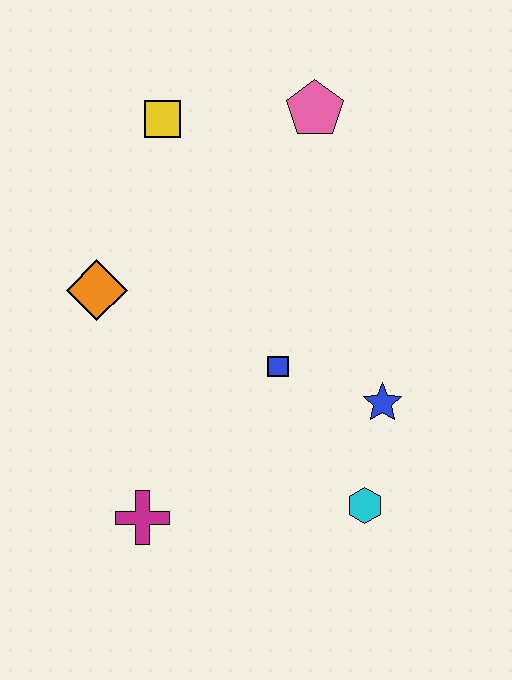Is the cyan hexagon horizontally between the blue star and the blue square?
Yes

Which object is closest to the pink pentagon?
The yellow square is closest to the pink pentagon.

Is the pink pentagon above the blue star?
Yes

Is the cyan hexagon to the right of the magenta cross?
Yes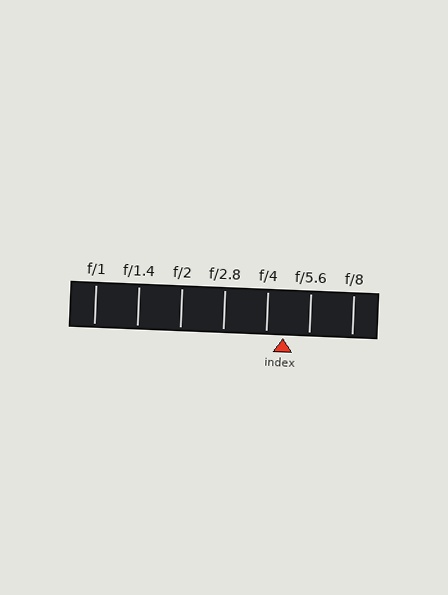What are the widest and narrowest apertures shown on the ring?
The widest aperture shown is f/1 and the narrowest is f/8.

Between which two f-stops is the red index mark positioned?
The index mark is between f/4 and f/5.6.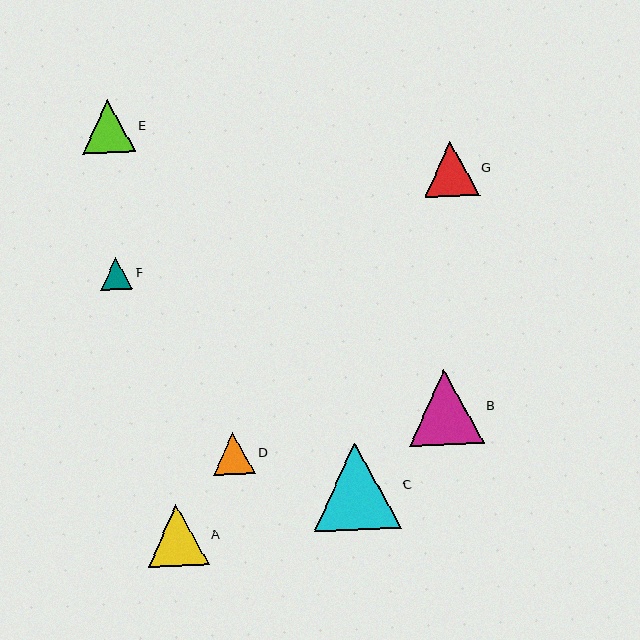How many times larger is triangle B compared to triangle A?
Triangle B is approximately 1.2 times the size of triangle A.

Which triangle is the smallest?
Triangle F is the smallest with a size of approximately 32 pixels.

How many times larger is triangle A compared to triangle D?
Triangle A is approximately 1.5 times the size of triangle D.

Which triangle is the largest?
Triangle C is the largest with a size of approximately 87 pixels.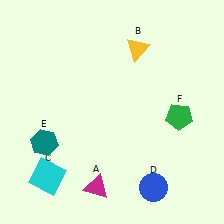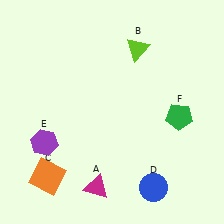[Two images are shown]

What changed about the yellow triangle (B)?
In Image 1, B is yellow. In Image 2, it changed to lime.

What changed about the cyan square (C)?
In Image 1, C is cyan. In Image 2, it changed to orange.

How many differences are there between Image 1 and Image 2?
There are 3 differences between the two images.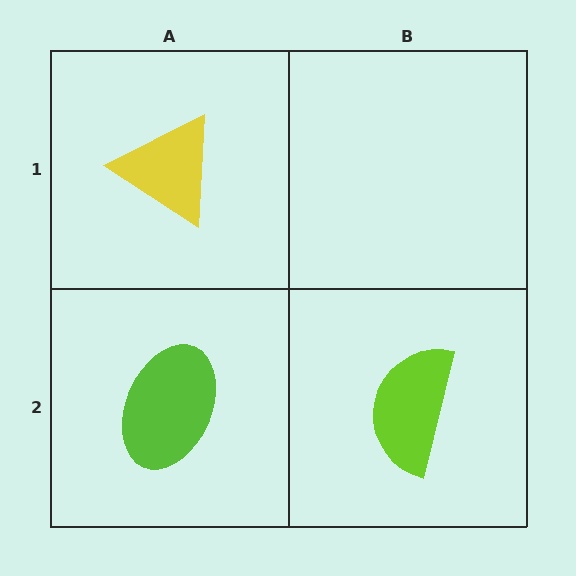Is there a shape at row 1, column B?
No, that cell is empty.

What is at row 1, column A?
A yellow triangle.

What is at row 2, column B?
A lime semicircle.